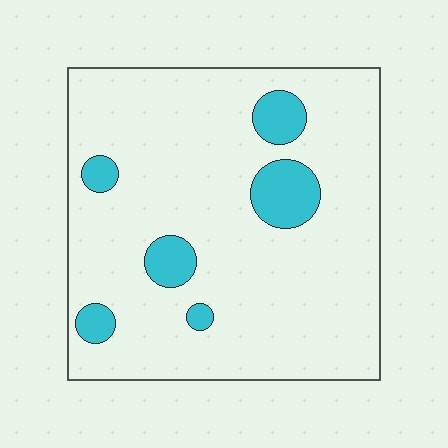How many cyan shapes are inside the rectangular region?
6.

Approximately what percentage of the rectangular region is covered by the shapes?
Approximately 10%.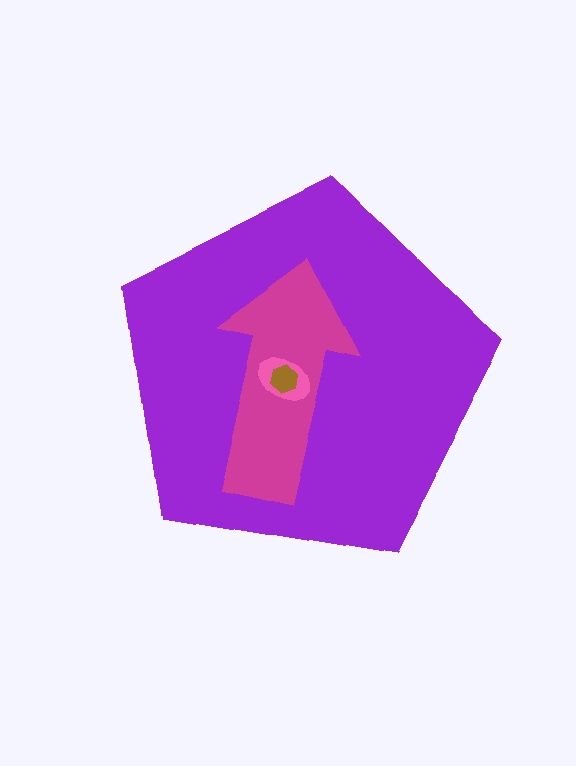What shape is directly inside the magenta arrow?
The pink ellipse.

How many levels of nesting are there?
4.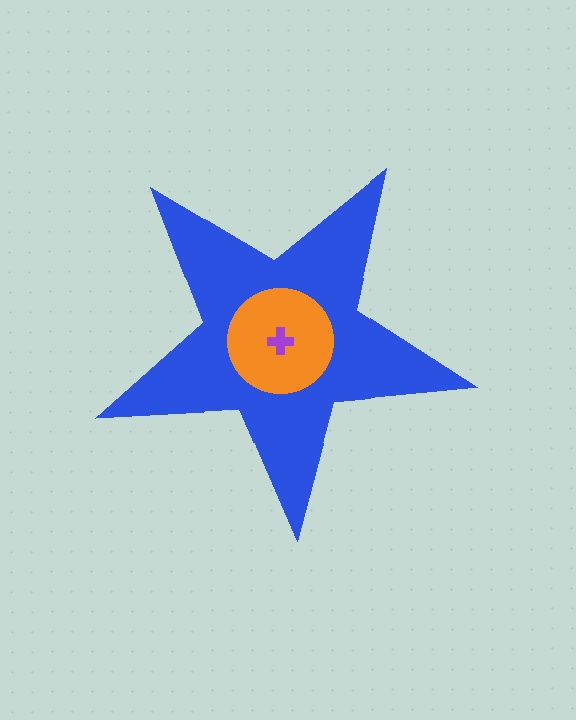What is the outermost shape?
The blue star.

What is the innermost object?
The purple cross.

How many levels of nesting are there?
3.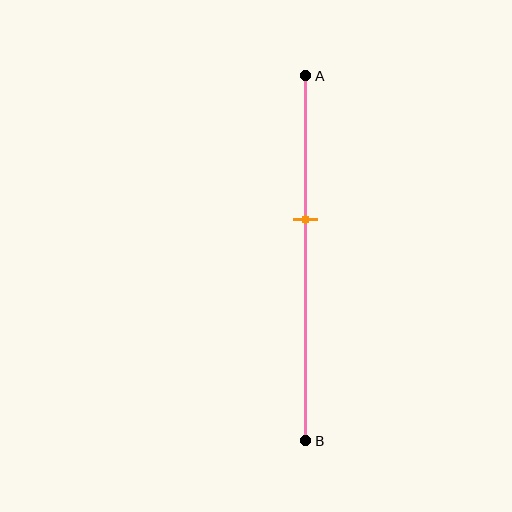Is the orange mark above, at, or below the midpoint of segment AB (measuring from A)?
The orange mark is above the midpoint of segment AB.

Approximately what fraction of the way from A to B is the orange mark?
The orange mark is approximately 40% of the way from A to B.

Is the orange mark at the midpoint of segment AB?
No, the mark is at about 40% from A, not at the 50% midpoint.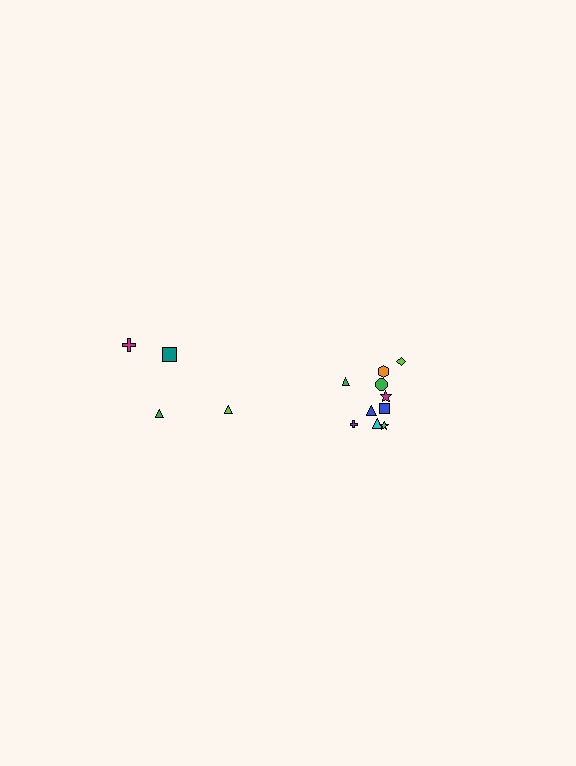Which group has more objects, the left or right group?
The right group.